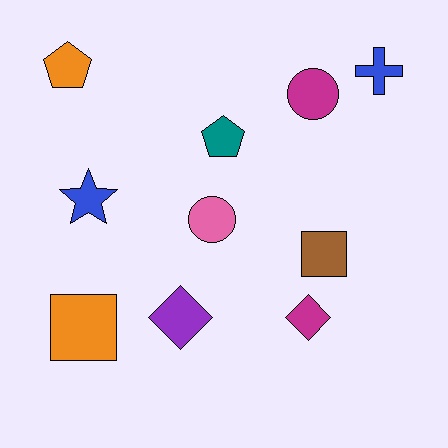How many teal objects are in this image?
There is 1 teal object.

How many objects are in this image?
There are 10 objects.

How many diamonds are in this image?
There are 2 diamonds.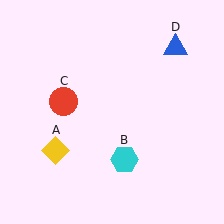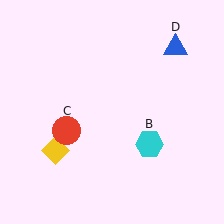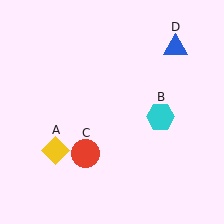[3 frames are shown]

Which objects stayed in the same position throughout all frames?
Yellow diamond (object A) and blue triangle (object D) remained stationary.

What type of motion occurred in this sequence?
The cyan hexagon (object B), red circle (object C) rotated counterclockwise around the center of the scene.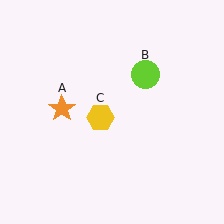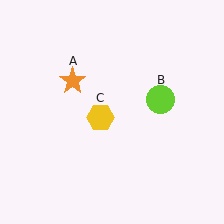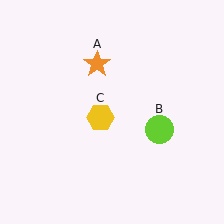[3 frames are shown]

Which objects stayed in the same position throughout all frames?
Yellow hexagon (object C) remained stationary.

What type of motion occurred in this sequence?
The orange star (object A), lime circle (object B) rotated clockwise around the center of the scene.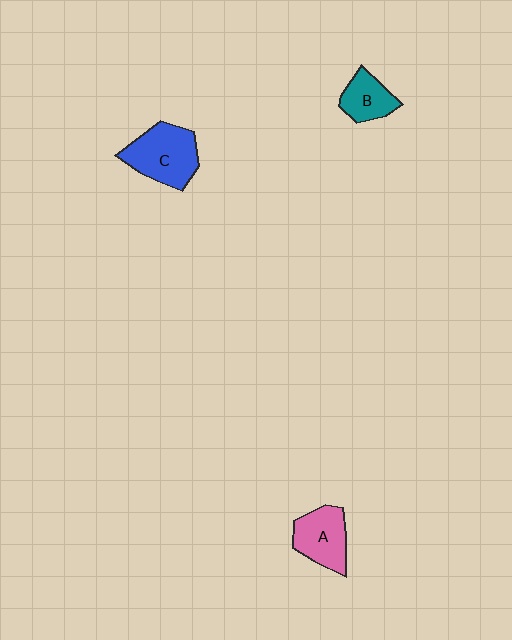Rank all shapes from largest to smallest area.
From largest to smallest: C (blue), A (pink), B (teal).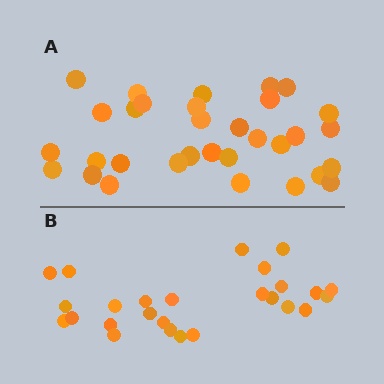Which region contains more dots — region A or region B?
Region A (the top region) has more dots.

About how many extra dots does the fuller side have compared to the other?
Region A has about 6 more dots than region B.